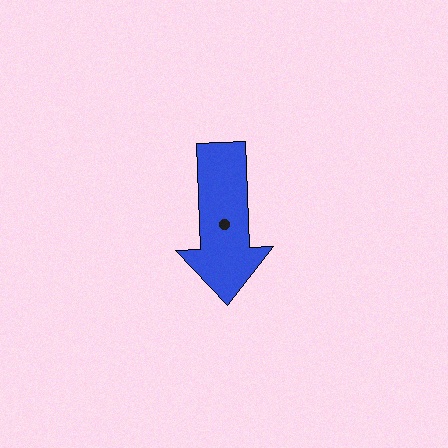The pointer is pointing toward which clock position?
Roughly 6 o'clock.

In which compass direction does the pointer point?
South.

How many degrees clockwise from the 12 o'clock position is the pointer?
Approximately 178 degrees.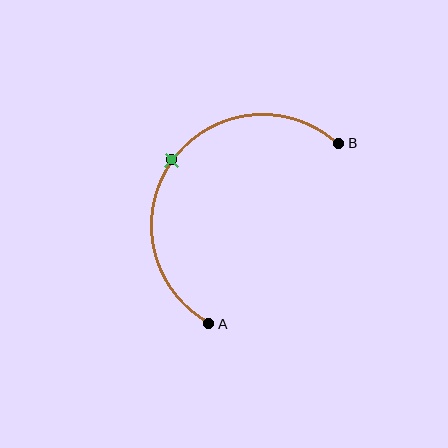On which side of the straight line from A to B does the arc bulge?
The arc bulges above and to the left of the straight line connecting A and B.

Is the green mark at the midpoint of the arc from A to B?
Yes. The green mark lies on the arc at equal arc-length from both A and B — it is the arc midpoint.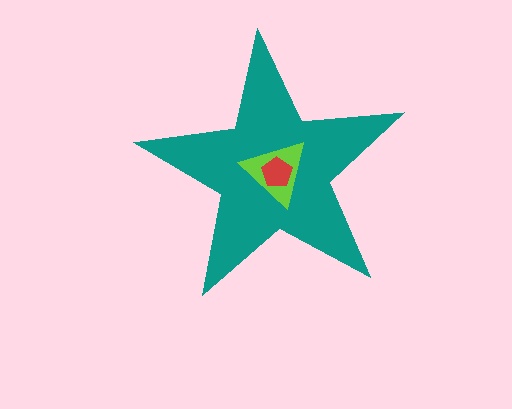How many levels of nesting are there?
3.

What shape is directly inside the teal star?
The lime triangle.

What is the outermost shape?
The teal star.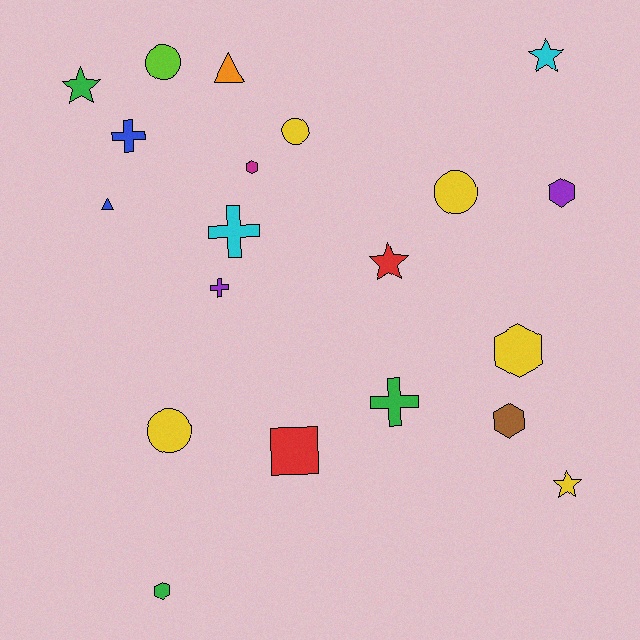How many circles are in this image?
There are 4 circles.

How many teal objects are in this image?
There are no teal objects.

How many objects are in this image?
There are 20 objects.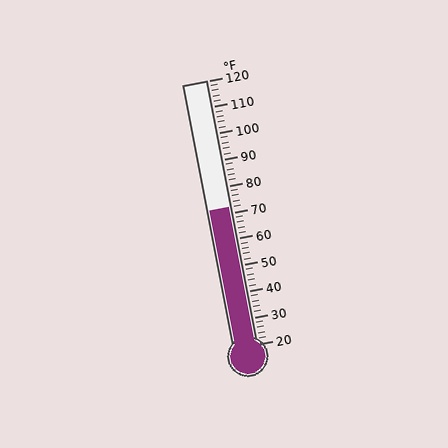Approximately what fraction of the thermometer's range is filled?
The thermometer is filled to approximately 50% of its range.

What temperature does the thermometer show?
The thermometer shows approximately 72°F.